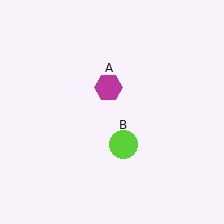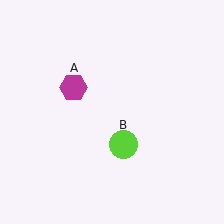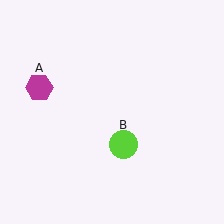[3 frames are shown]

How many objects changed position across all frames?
1 object changed position: magenta hexagon (object A).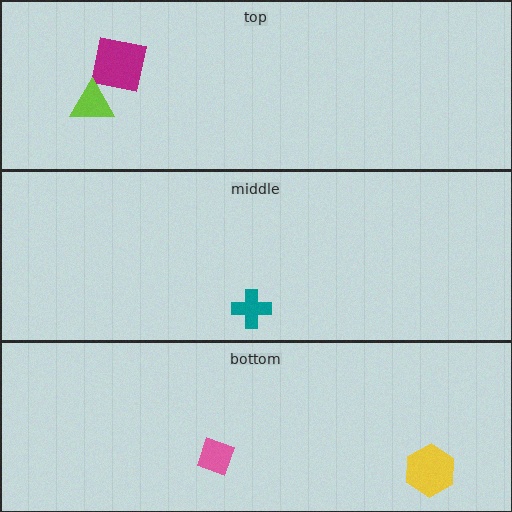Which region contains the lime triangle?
The top region.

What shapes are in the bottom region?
The pink diamond, the yellow hexagon.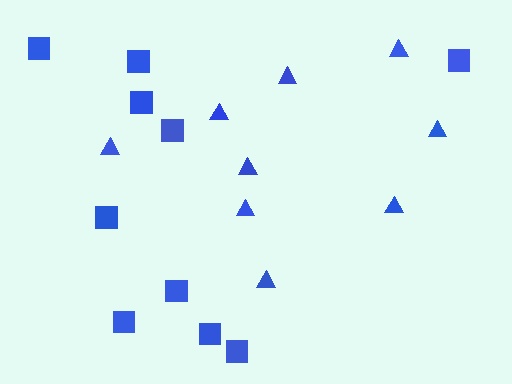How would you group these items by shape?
There are 2 groups: one group of triangles (9) and one group of squares (10).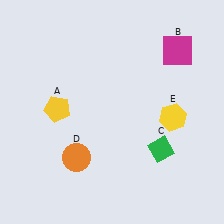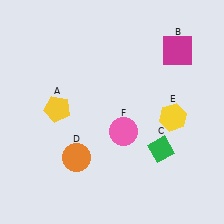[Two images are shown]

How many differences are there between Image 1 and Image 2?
There is 1 difference between the two images.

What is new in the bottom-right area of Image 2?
A pink circle (F) was added in the bottom-right area of Image 2.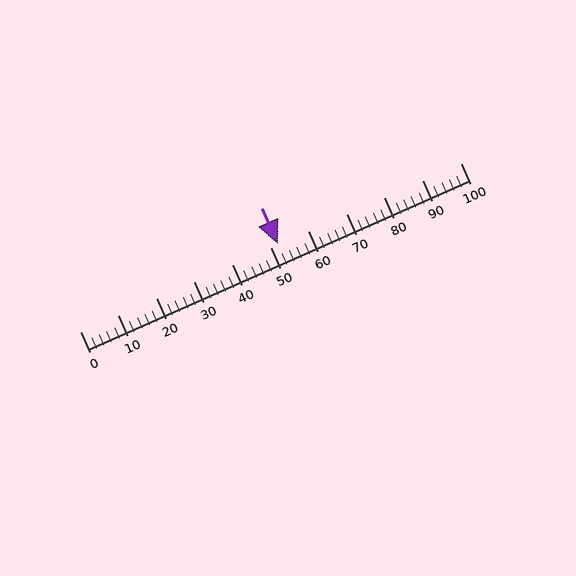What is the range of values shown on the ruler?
The ruler shows values from 0 to 100.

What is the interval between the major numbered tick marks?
The major tick marks are spaced 10 units apart.